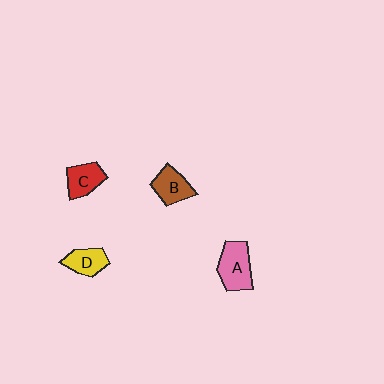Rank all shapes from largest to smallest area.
From largest to smallest: A (pink), B (brown), C (red), D (yellow).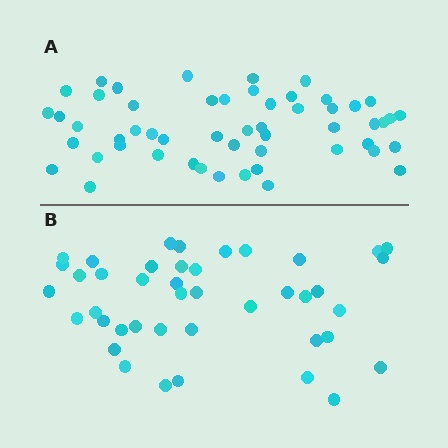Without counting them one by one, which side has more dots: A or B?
Region A (the top region) has more dots.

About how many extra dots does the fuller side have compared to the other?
Region A has roughly 12 or so more dots than region B.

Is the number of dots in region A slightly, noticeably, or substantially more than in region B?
Region A has noticeably more, but not dramatically so. The ratio is roughly 1.3 to 1.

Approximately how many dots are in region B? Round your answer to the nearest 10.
About 40 dots. (The exact count is 42, which rounds to 40.)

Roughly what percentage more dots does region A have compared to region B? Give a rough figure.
About 25% more.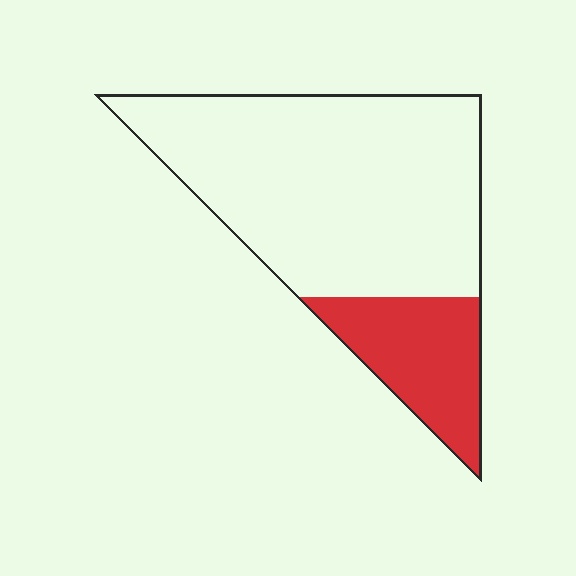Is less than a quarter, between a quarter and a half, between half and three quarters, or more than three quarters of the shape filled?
Less than a quarter.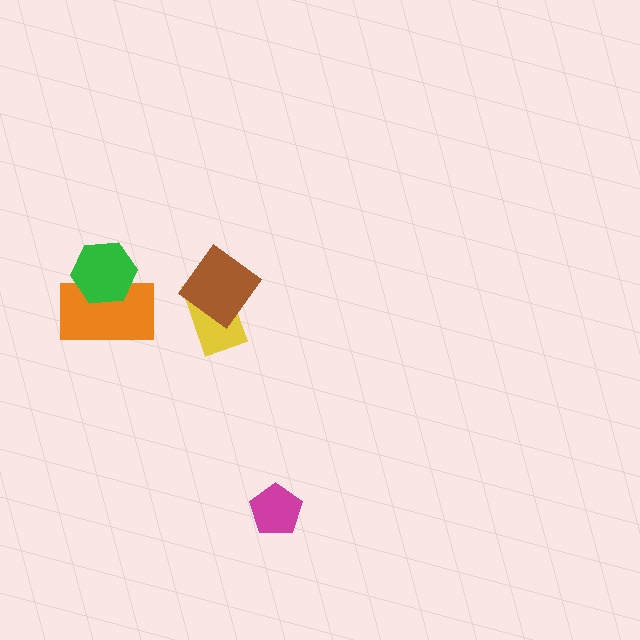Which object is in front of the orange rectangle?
The green hexagon is in front of the orange rectangle.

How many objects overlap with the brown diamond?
1 object overlaps with the brown diamond.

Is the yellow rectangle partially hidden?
Yes, it is partially covered by another shape.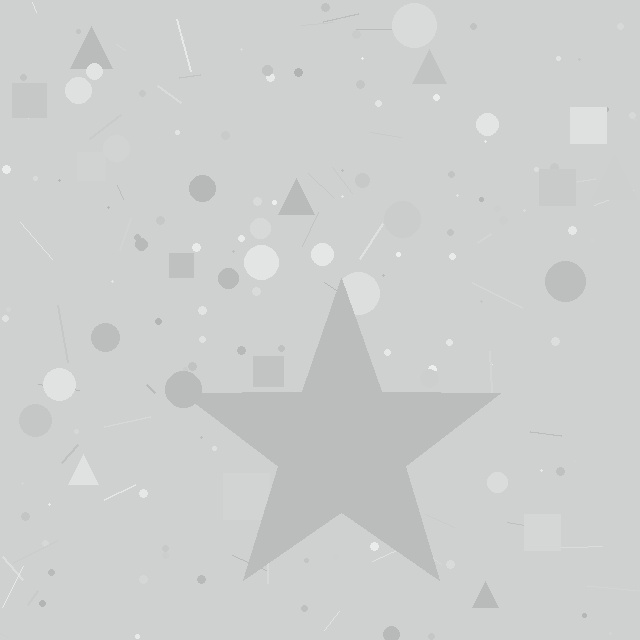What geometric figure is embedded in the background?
A star is embedded in the background.